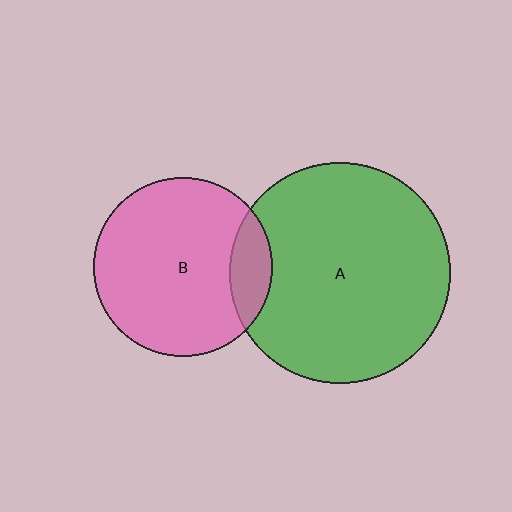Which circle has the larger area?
Circle A (green).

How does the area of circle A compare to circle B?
Approximately 1.5 times.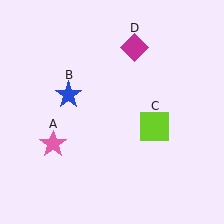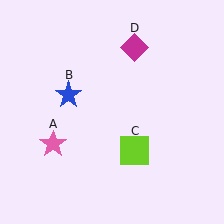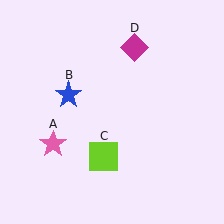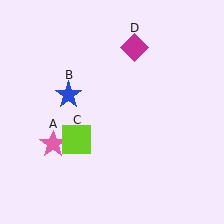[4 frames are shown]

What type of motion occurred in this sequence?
The lime square (object C) rotated clockwise around the center of the scene.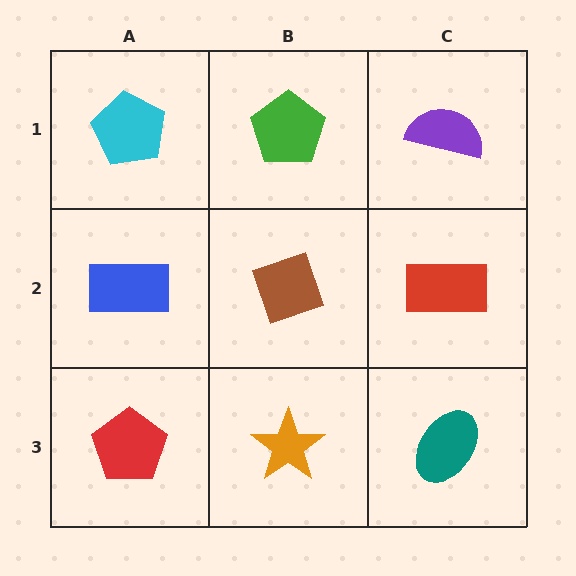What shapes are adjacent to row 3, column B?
A brown diamond (row 2, column B), a red pentagon (row 3, column A), a teal ellipse (row 3, column C).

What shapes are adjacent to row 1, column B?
A brown diamond (row 2, column B), a cyan pentagon (row 1, column A), a purple semicircle (row 1, column C).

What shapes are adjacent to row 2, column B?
A green pentagon (row 1, column B), an orange star (row 3, column B), a blue rectangle (row 2, column A), a red rectangle (row 2, column C).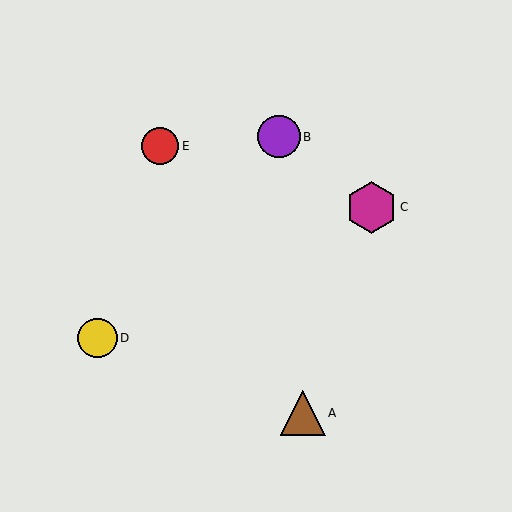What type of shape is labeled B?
Shape B is a purple circle.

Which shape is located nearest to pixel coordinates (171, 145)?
The red circle (labeled E) at (160, 146) is nearest to that location.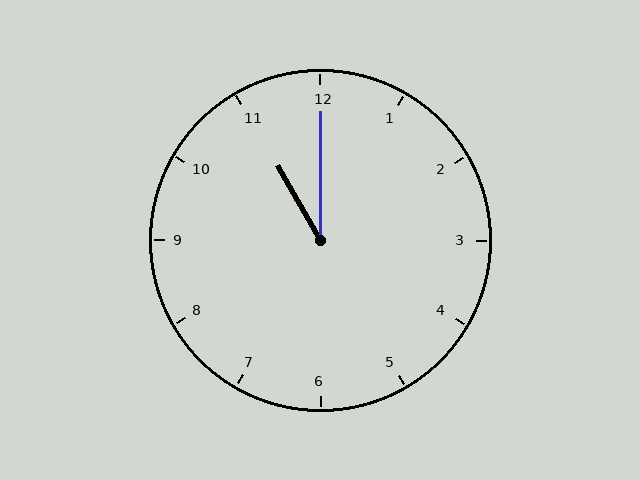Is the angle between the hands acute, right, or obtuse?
It is acute.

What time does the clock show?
11:00.